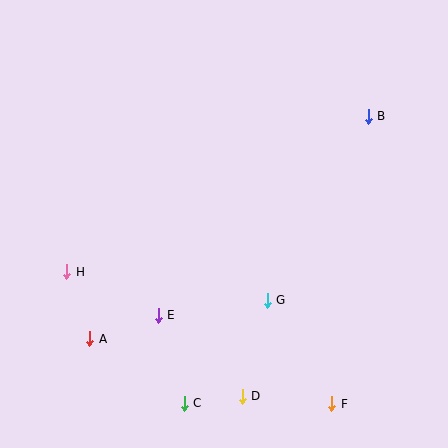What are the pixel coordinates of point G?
Point G is at (267, 300).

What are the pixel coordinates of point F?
Point F is at (332, 404).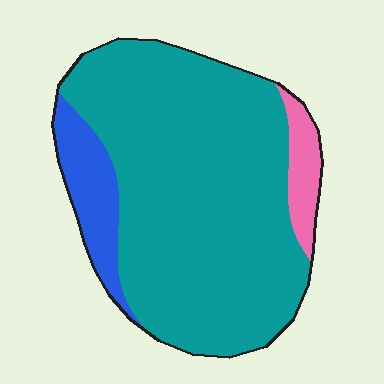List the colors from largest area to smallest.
From largest to smallest: teal, blue, pink.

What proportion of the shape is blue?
Blue covers 12% of the shape.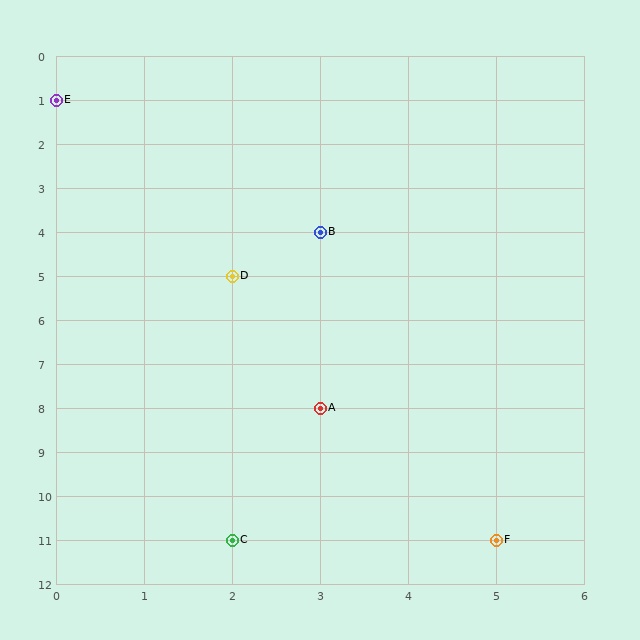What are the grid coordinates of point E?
Point E is at grid coordinates (0, 1).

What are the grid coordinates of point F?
Point F is at grid coordinates (5, 11).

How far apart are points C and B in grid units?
Points C and B are 1 column and 7 rows apart (about 7.1 grid units diagonally).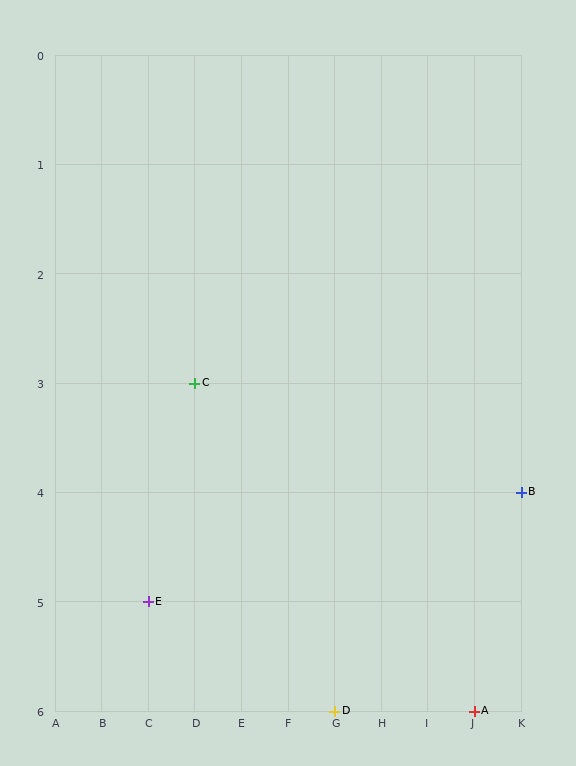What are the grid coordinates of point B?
Point B is at grid coordinates (K, 4).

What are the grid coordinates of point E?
Point E is at grid coordinates (C, 5).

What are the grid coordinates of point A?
Point A is at grid coordinates (J, 6).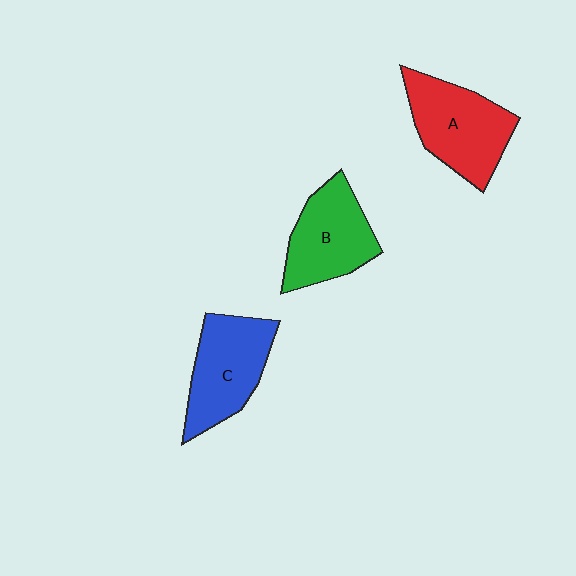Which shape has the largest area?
Shape A (red).